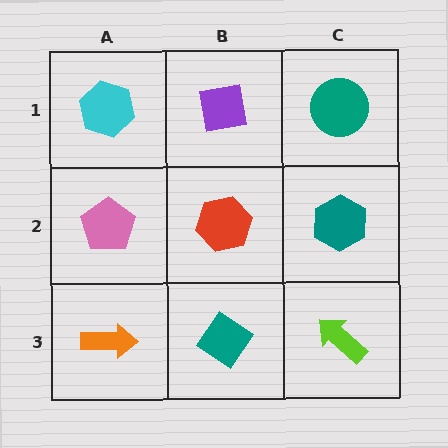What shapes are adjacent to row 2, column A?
A cyan hexagon (row 1, column A), an orange arrow (row 3, column A), a red hexagon (row 2, column B).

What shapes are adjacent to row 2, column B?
A purple square (row 1, column B), a teal diamond (row 3, column B), a pink pentagon (row 2, column A), a teal hexagon (row 2, column C).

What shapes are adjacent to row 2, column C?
A teal circle (row 1, column C), a lime arrow (row 3, column C), a red hexagon (row 2, column B).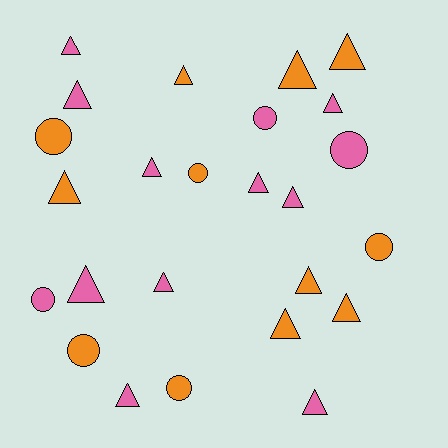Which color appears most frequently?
Pink, with 13 objects.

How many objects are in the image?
There are 25 objects.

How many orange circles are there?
There are 5 orange circles.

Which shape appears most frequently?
Triangle, with 17 objects.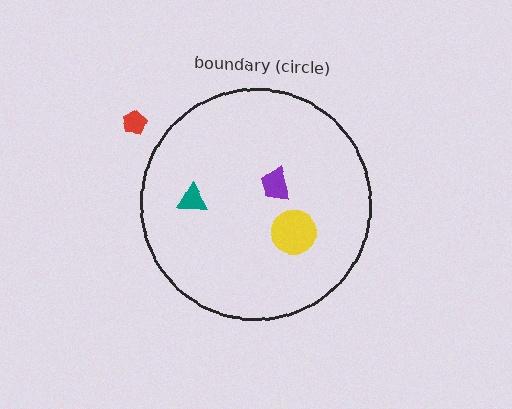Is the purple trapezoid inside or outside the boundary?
Inside.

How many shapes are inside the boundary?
3 inside, 1 outside.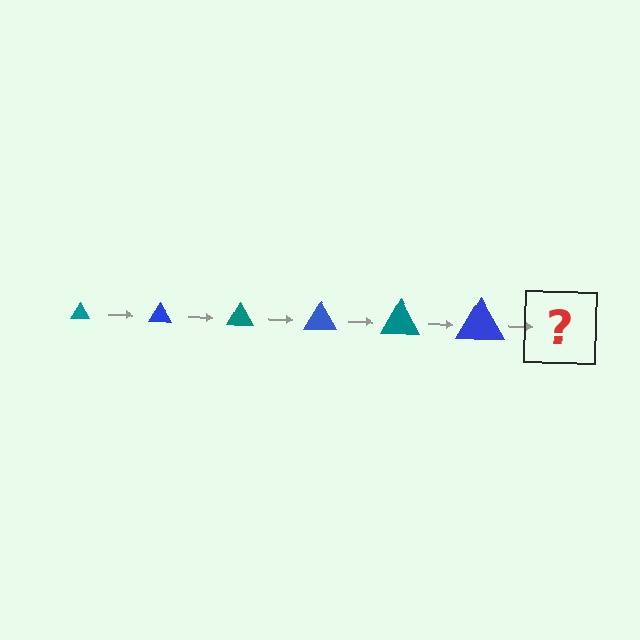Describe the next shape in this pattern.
It should be a teal triangle, larger than the previous one.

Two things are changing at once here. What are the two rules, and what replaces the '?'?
The two rules are that the triangle grows larger each step and the color cycles through teal and blue. The '?' should be a teal triangle, larger than the previous one.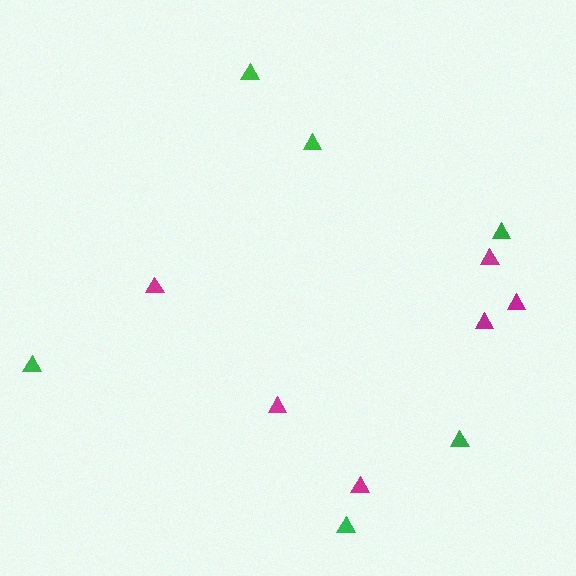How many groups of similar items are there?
There are 2 groups: one group of green triangles (6) and one group of magenta triangles (6).